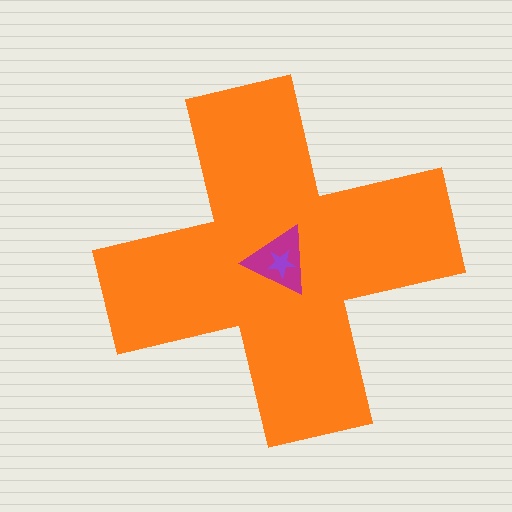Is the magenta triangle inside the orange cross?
Yes.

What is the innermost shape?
The purple star.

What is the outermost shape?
The orange cross.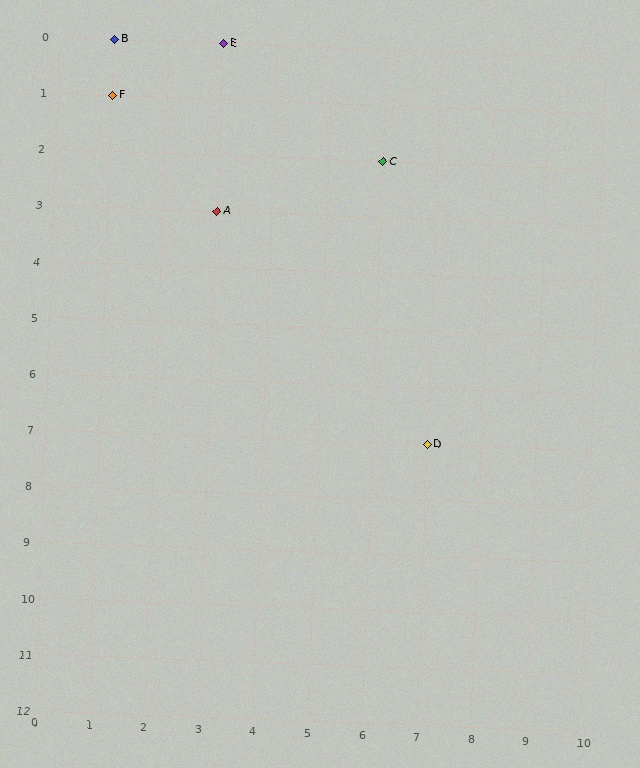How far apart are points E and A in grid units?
Points E and A are 3 rows apart.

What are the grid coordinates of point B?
Point B is at grid coordinates (1, 0).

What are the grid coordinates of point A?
Point A is at grid coordinates (3, 3).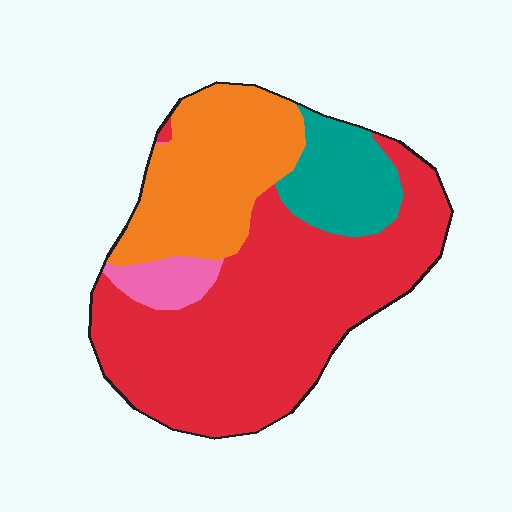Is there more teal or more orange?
Orange.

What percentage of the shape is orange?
Orange covers roughly 25% of the shape.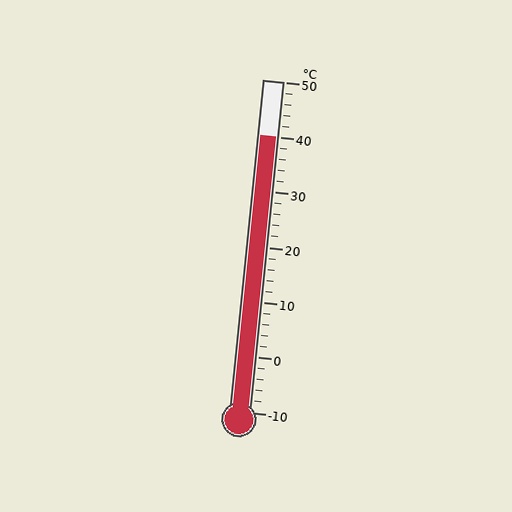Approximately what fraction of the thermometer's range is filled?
The thermometer is filled to approximately 85% of its range.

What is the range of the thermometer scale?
The thermometer scale ranges from -10°C to 50°C.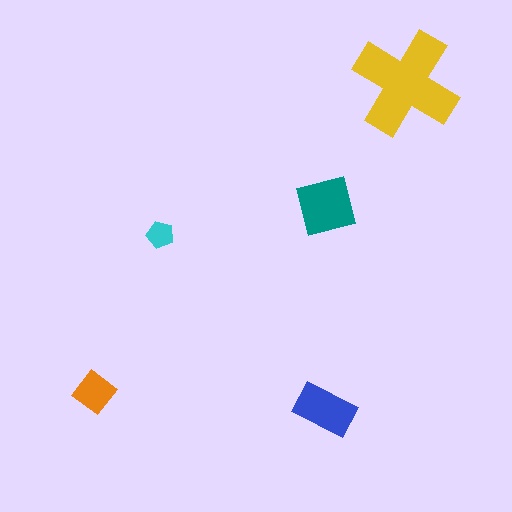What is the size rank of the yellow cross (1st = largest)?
1st.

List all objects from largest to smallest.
The yellow cross, the teal square, the blue rectangle, the orange diamond, the cyan pentagon.